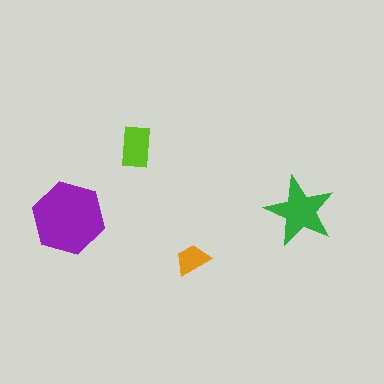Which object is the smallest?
The orange trapezoid.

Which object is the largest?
The purple hexagon.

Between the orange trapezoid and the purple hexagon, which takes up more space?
The purple hexagon.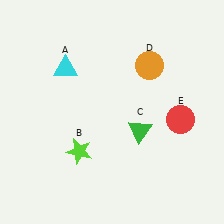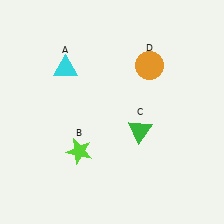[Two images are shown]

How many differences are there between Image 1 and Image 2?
There is 1 difference between the two images.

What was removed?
The red circle (E) was removed in Image 2.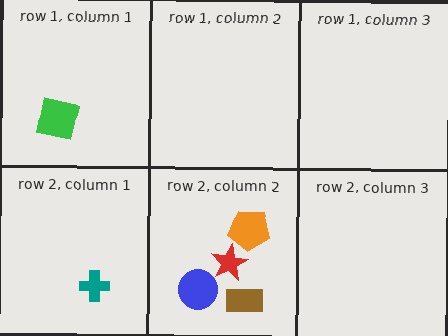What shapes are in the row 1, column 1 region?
The green square.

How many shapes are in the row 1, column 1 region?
1.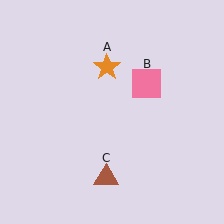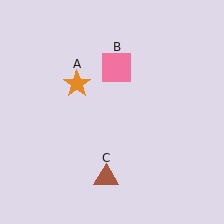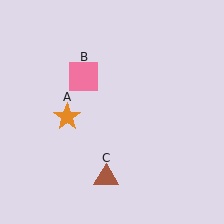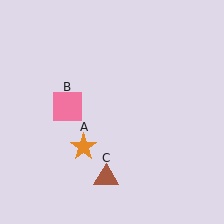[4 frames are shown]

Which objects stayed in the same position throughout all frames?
Brown triangle (object C) remained stationary.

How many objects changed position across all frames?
2 objects changed position: orange star (object A), pink square (object B).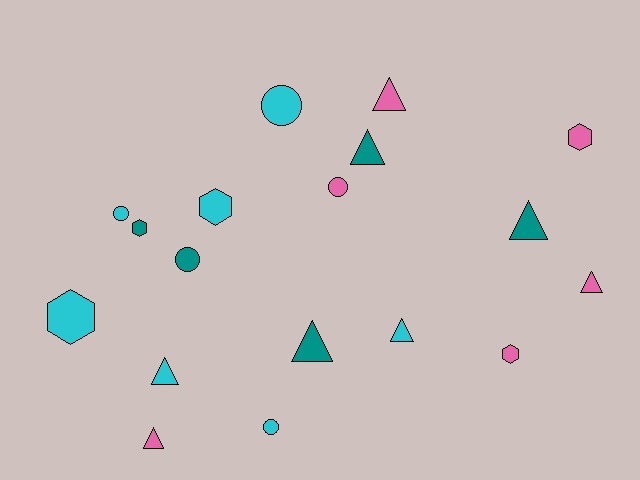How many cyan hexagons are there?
There are 2 cyan hexagons.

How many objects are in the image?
There are 18 objects.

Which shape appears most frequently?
Triangle, with 8 objects.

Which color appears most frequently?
Cyan, with 7 objects.